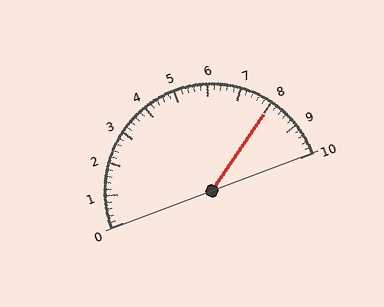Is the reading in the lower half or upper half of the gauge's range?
The reading is in the upper half of the range (0 to 10).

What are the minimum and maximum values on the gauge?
The gauge ranges from 0 to 10.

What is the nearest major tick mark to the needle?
The nearest major tick mark is 8.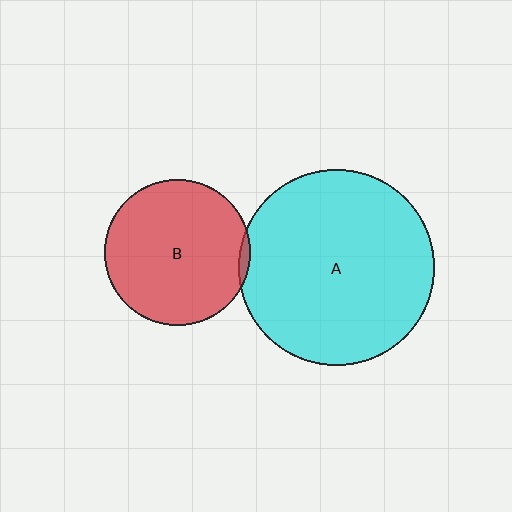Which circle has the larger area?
Circle A (cyan).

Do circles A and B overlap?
Yes.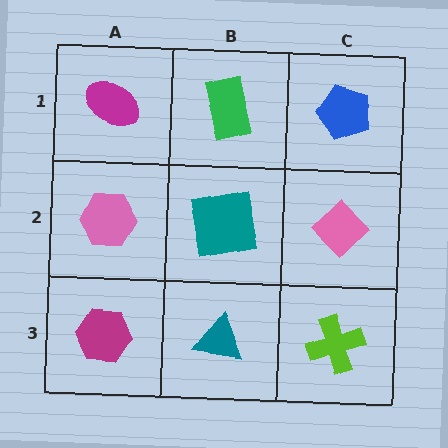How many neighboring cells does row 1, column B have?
3.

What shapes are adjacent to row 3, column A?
A pink hexagon (row 2, column A), a teal triangle (row 3, column B).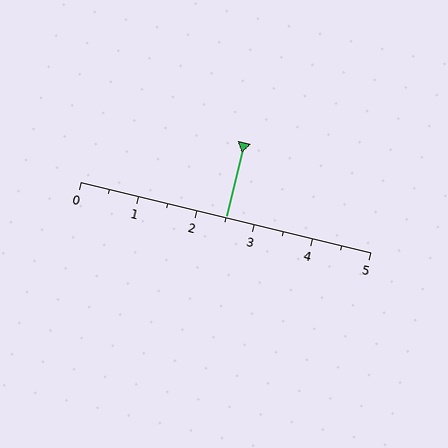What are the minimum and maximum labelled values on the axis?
The axis runs from 0 to 5.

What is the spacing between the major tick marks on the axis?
The major ticks are spaced 1 apart.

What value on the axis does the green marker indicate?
The marker indicates approximately 2.5.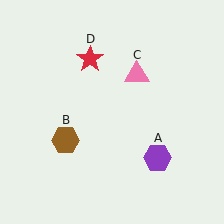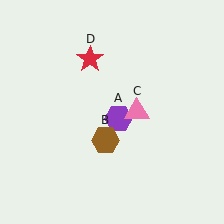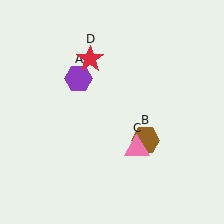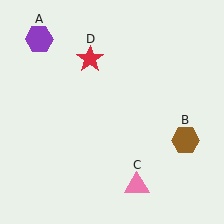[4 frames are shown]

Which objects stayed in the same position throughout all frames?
Red star (object D) remained stationary.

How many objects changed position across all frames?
3 objects changed position: purple hexagon (object A), brown hexagon (object B), pink triangle (object C).